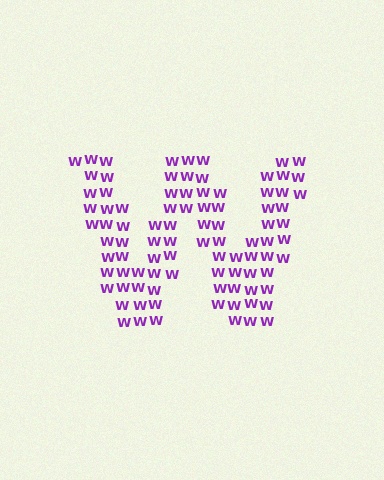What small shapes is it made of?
It is made of small letter W's.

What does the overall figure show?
The overall figure shows the letter W.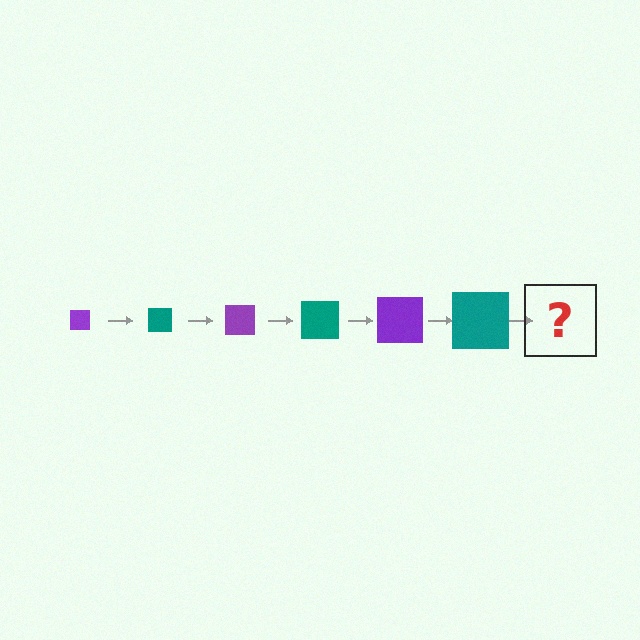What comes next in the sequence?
The next element should be a purple square, larger than the previous one.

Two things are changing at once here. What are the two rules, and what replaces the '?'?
The two rules are that the square grows larger each step and the color cycles through purple and teal. The '?' should be a purple square, larger than the previous one.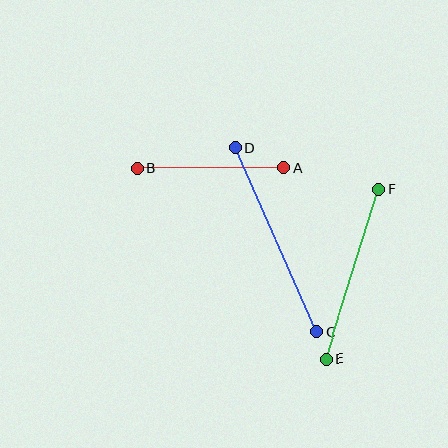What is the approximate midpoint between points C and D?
The midpoint is at approximately (276, 239) pixels.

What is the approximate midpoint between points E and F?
The midpoint is at approximately (352, 274) pixels.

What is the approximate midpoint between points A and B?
The midpoint is at approximately (210, 168) pixels.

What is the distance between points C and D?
The distance is approximately 201 pixels.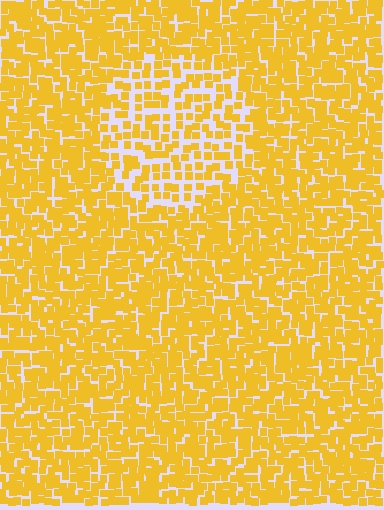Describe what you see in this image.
The image contains small yellow elements arranged at two different densities. A circle-shaped region is visible where the elements are less densely packed than the surrounding area.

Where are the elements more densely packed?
The elements are more densely packed outside the circle boundary.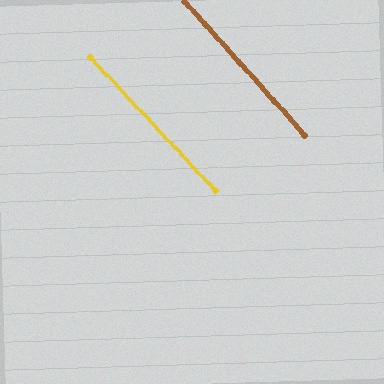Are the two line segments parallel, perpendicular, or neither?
Parallel — their directions differ by only 1.6°.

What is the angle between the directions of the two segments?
Approximately 2 degrees.